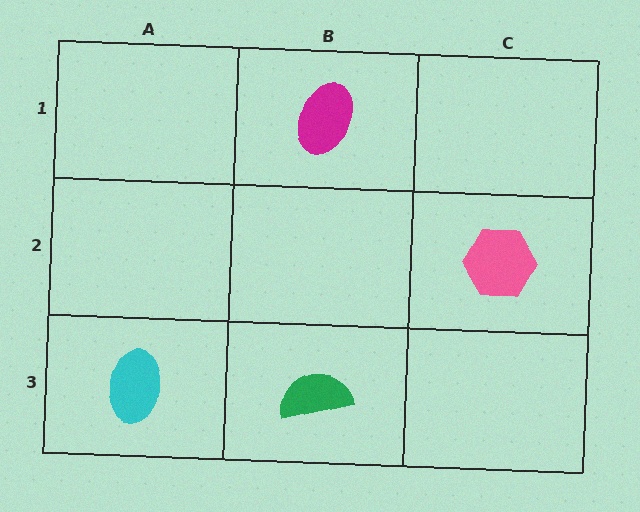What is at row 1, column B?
A magenta ellipse.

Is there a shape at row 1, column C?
No, that cell is empty.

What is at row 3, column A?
A cyan ellipse.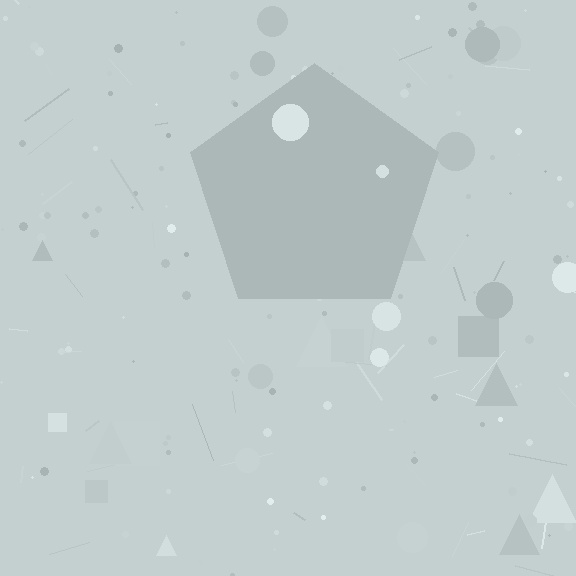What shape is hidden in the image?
A pentagon is hidden in the image.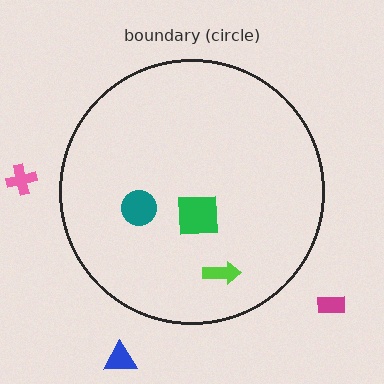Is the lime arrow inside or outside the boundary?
Inside.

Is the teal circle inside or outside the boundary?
Inside.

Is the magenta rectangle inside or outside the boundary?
Outside.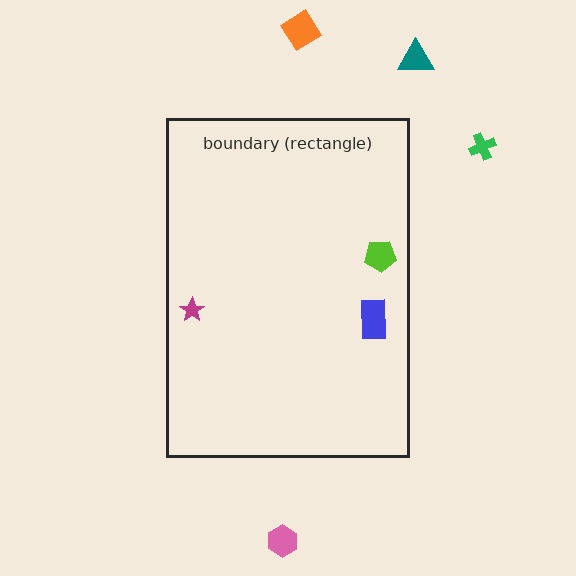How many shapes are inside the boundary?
3 inside, 4 outside.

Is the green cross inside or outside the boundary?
Outside.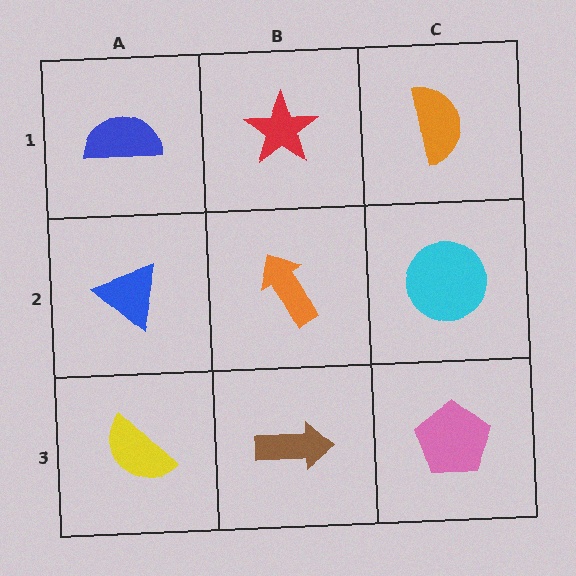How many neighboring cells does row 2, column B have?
4.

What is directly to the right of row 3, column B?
A pink pentagon.